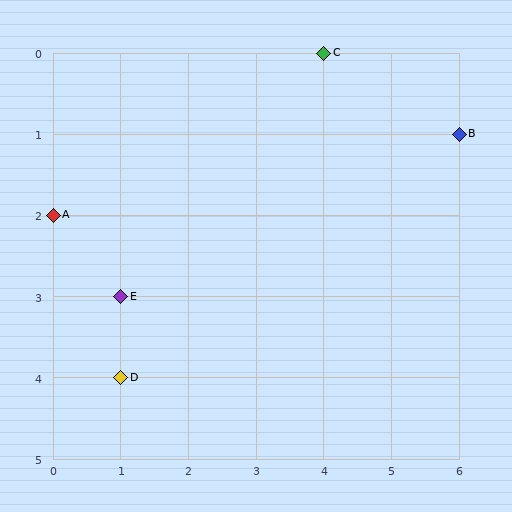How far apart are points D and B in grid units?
Points D and B are 5 columns and 3 rows apart (about 5.8 grid units diagonally).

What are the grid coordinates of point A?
Point A is at grid coordinates (0, 2).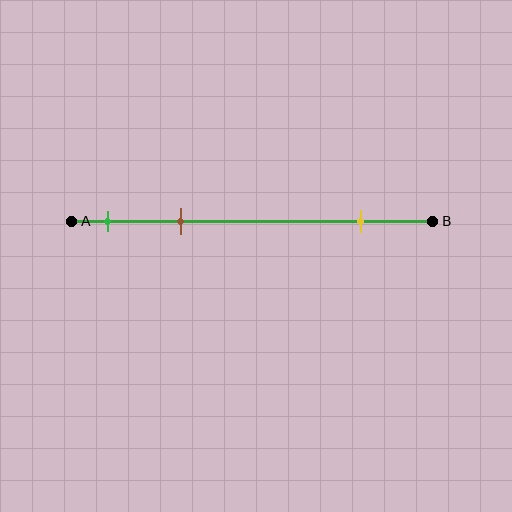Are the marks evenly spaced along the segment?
No, the marks are not evenly spaced.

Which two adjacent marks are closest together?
The green and brown marks are the closest adjacent pair.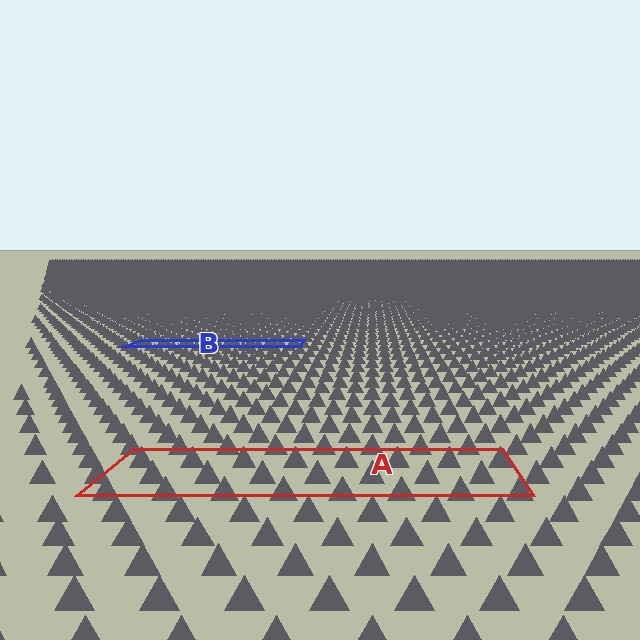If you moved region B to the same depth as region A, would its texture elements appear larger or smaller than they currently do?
They would appear larger. At a closer depth, the same texture elements are projected at a bigger on-screen size.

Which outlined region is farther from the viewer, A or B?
Region B is farther from the viewer — the texture elements inside it appear smaller and more densely packed.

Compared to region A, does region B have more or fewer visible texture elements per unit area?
Region B has more texture elements per unit area — they are packed more densely because it is farther away.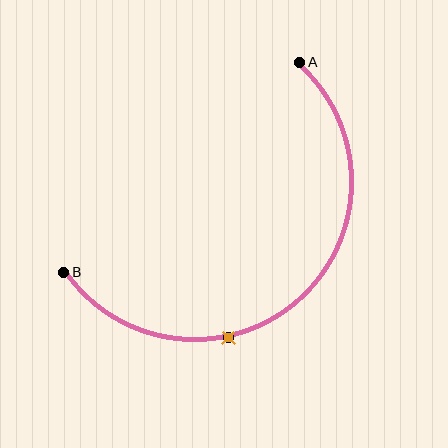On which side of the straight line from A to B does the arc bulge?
The arc bulges below and to the right of the straight line connecting A and B.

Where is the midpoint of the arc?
The arc midpoint is the point on the curve farthest from the straight line joining A and B. It sits below and to the right of that line.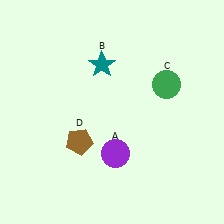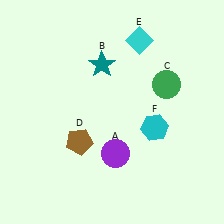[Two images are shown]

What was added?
A cyan diamond (E), a cyan hexagon (F) were added in Image 2.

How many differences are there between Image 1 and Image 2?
There are 2 differences between the two images.